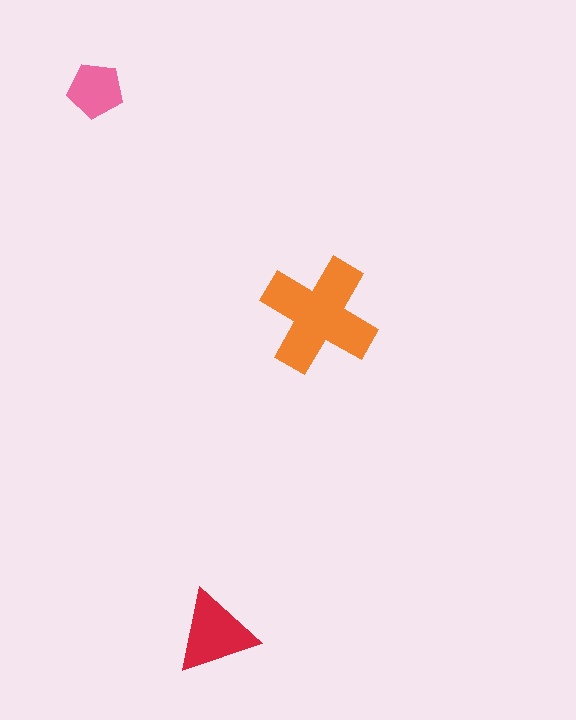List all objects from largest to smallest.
The orange cross, the red triangle, the pink pentagon.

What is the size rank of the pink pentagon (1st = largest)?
3rd.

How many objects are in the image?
There are 3 objects in the image.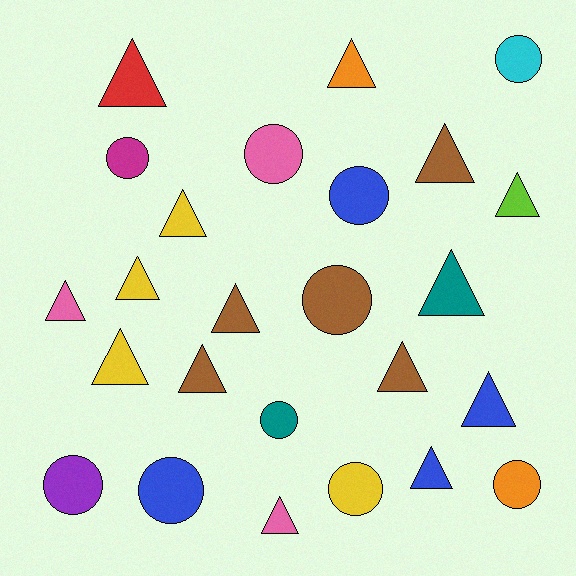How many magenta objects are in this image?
There is 1 magenta object.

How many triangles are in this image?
There are 15 triangles.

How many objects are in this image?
There are 25 objects.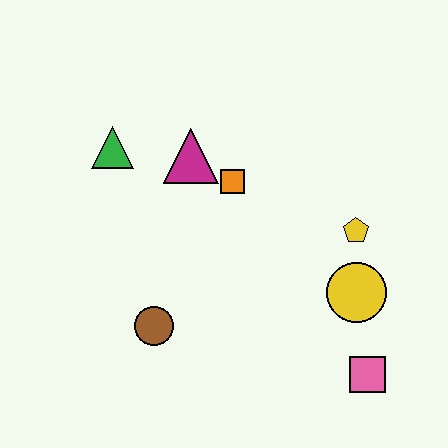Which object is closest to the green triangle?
The magenta triangle is closest to the green triangle.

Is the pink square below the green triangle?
Yes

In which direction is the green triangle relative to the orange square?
The green triangle is to the left of the orange square.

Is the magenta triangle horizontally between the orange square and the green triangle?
Yes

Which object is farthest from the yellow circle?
The green triangle is farthest from the yellow circle.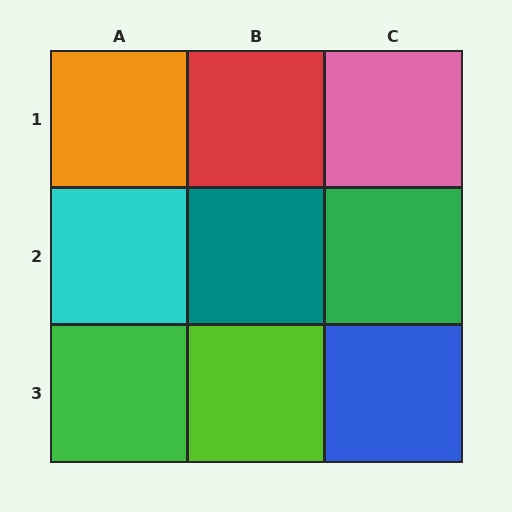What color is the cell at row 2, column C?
Green.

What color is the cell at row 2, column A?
Cyan.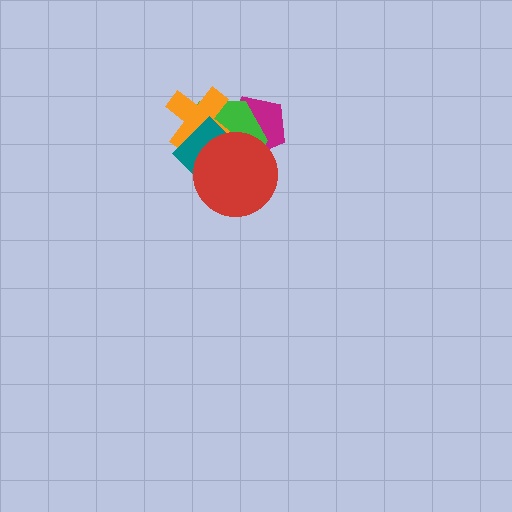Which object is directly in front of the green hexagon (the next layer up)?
The orange cross is directly in front of the green hexagon.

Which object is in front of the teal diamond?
The red circle is in front of the teal diamond.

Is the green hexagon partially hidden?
Yes, it is partially covered by another shape.